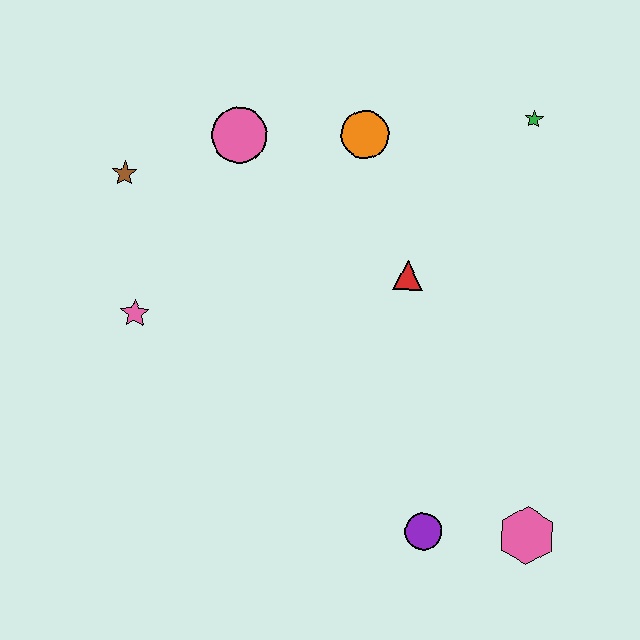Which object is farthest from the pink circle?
The pink hexagon is farthest from the pink circle.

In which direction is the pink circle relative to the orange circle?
The pink circle is to the left of the orange circle.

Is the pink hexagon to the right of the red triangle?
Yes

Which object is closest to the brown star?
The pink circle is closest to the brown star.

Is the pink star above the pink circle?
No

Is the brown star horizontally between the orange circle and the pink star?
No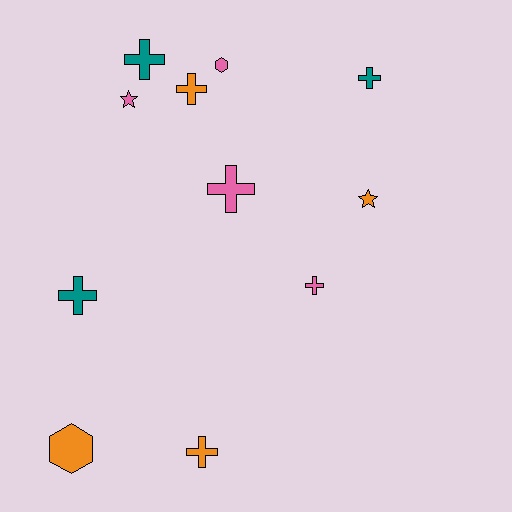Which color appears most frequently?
Orange, with 4 objects.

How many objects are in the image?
There are 11 objects.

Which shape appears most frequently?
Cross, with 7 objects.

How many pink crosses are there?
There are 2 pink crosses.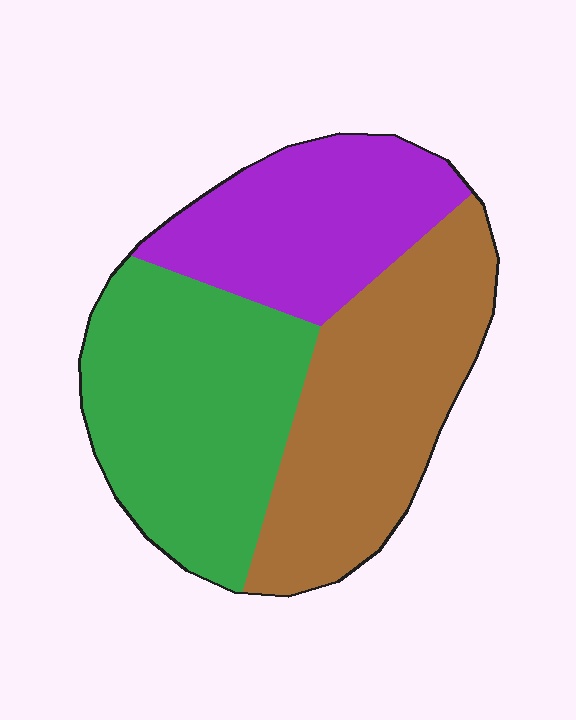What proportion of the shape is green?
Green covers about 35% of the shape.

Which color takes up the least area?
Purple, at roughly 25%.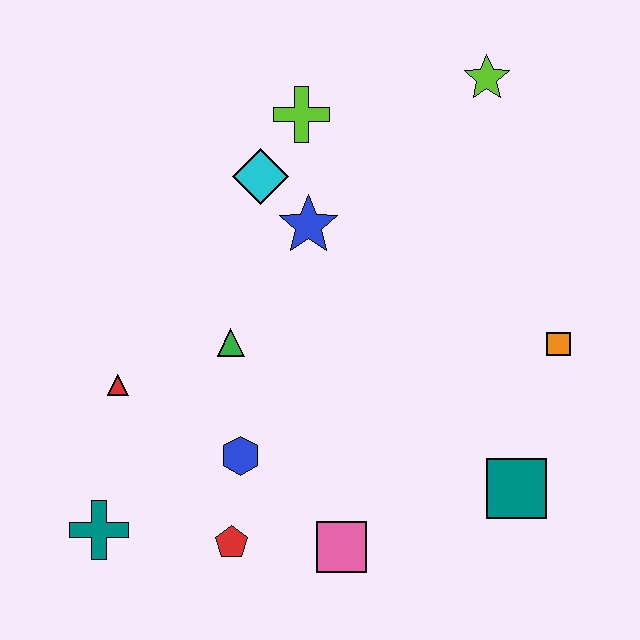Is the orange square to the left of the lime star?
No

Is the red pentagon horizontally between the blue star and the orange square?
No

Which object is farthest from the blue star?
The teal cross is farthest from the blue star.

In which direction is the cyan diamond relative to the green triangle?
The cyan diamond is above the green triangle.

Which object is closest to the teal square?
The orange square is closest to the teal square.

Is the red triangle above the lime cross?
No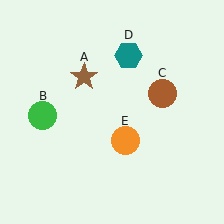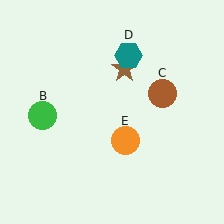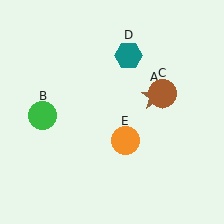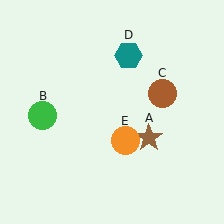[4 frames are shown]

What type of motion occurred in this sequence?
The brown star (object A) rotated clockwise around the center of the scene.